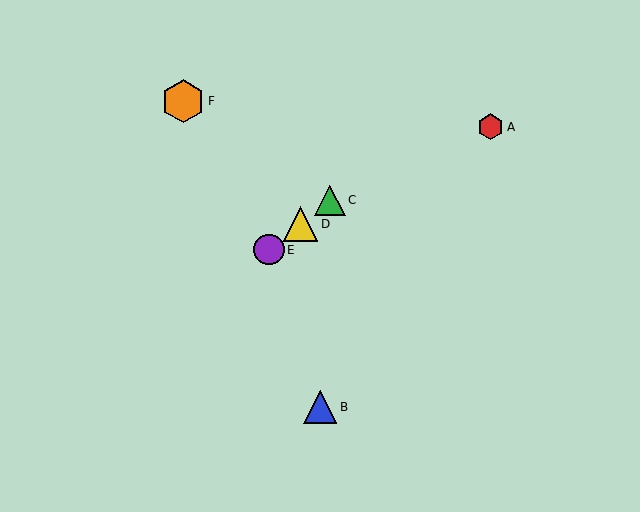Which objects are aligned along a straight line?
Objects C, D, E are aligned along a straight line.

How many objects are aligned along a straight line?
3 objects (C, D, E) are aligned along a straight line.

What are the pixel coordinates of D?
Object D is at (300, 224).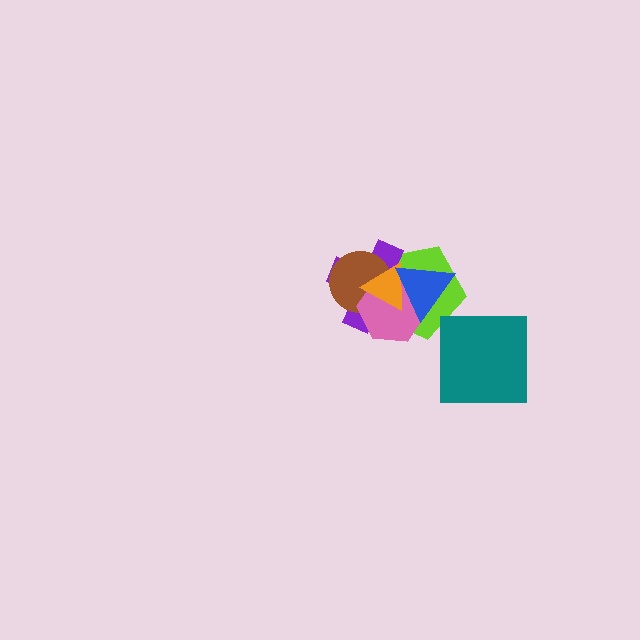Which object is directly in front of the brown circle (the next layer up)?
The pink hexagon is directly in front of the brown circle.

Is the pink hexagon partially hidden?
Yes, it is partially covered by another shape.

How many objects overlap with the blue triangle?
4 objects overlap with the blue triangle.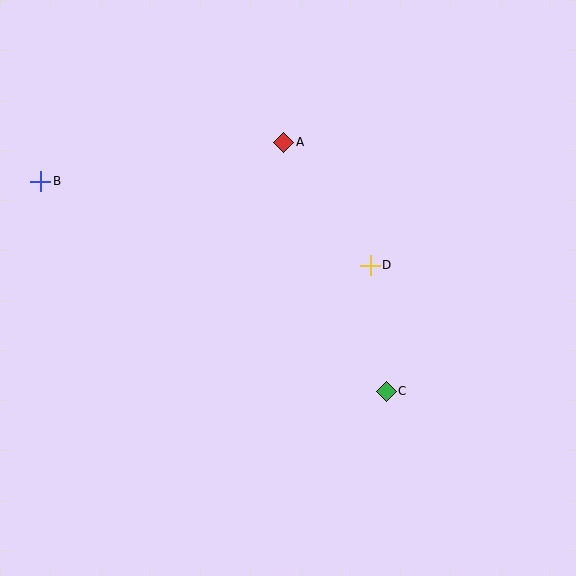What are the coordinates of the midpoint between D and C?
The midpoint between D and C is at (378, 328).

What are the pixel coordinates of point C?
Point C is at (386, 391).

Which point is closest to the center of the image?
Point D at (370, 265) is closest to the center.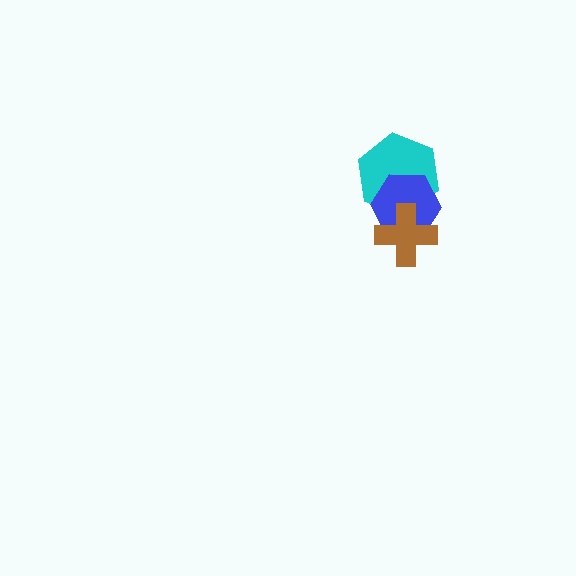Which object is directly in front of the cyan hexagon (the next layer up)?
The blue hexagon is directly in front of the cyan hexagon.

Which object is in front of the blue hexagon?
The brown cross is in front of the blue hexagon.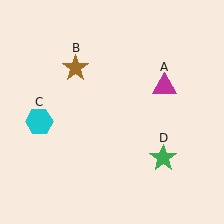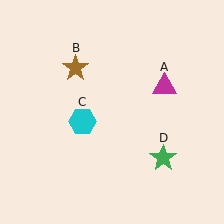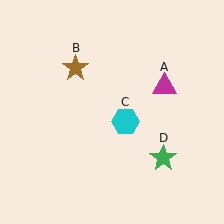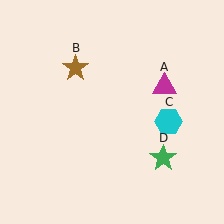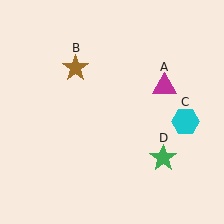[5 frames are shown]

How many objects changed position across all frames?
1 object changed position: cyan hexagon (object C).